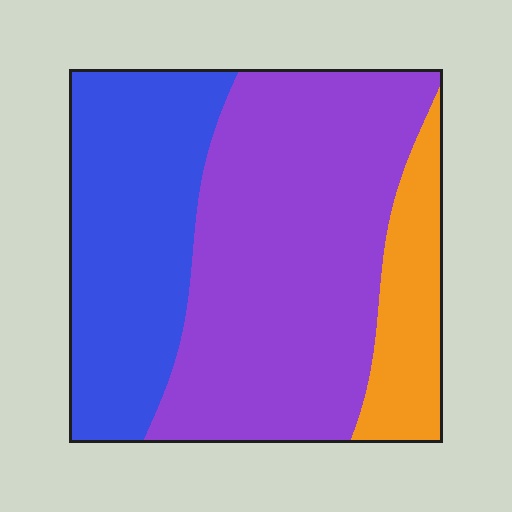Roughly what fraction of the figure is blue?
Blue covers around 35% of the figure.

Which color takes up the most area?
Purple, at roughly 55%.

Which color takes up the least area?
Orange, at roughly 15%.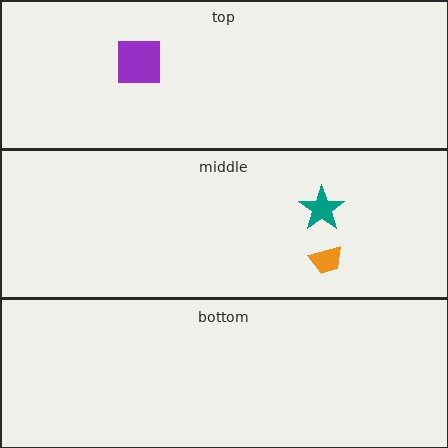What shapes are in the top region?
The purple square.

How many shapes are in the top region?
1.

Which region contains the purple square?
The top region.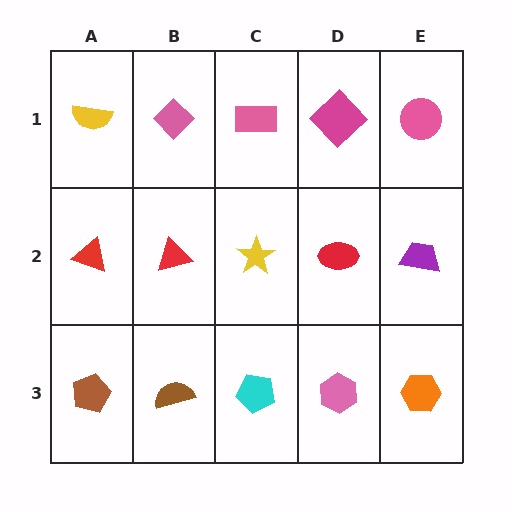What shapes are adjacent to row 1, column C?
A yellow star (row 2, column C), a pink diamond (row 1, column B), a magenta diamond (row 1, column D).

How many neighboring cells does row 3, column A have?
2.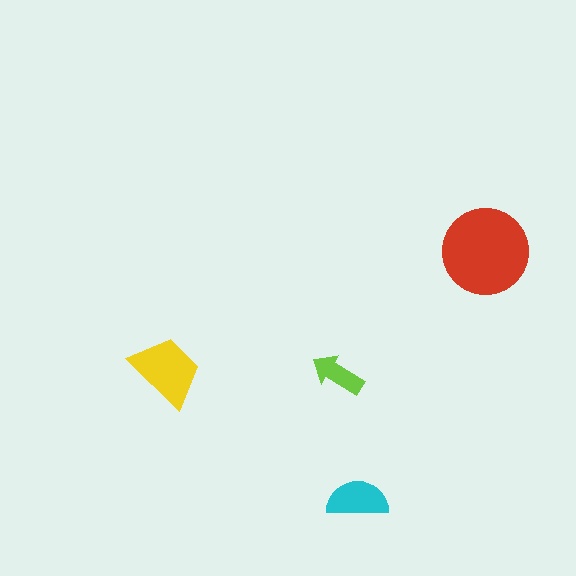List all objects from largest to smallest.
The red circle, the yellow trapezoid, the cyan semicircle, the lime arrow.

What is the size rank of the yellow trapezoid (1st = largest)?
2nd.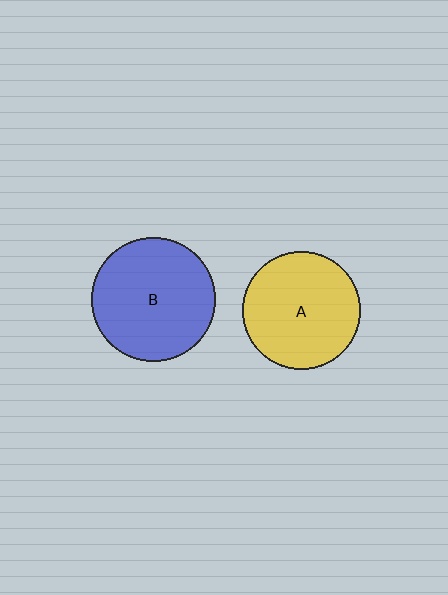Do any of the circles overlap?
No, none of the circles overlap.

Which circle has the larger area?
Circle B (blue).